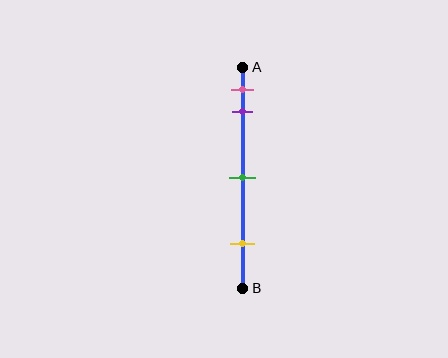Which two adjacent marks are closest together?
The pink and purple marks are the closest adjacent pair.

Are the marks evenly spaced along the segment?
No, the marks are not evenly spaced.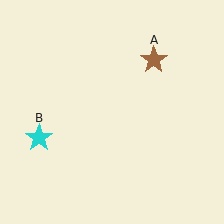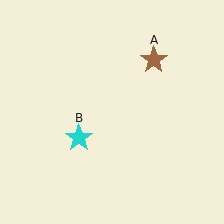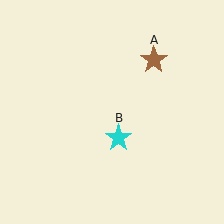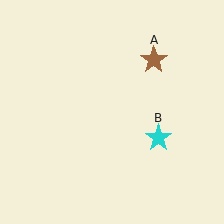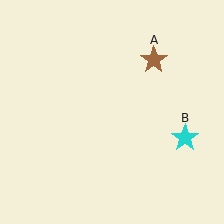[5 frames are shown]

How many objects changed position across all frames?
1 object changed position: cyan star (object B).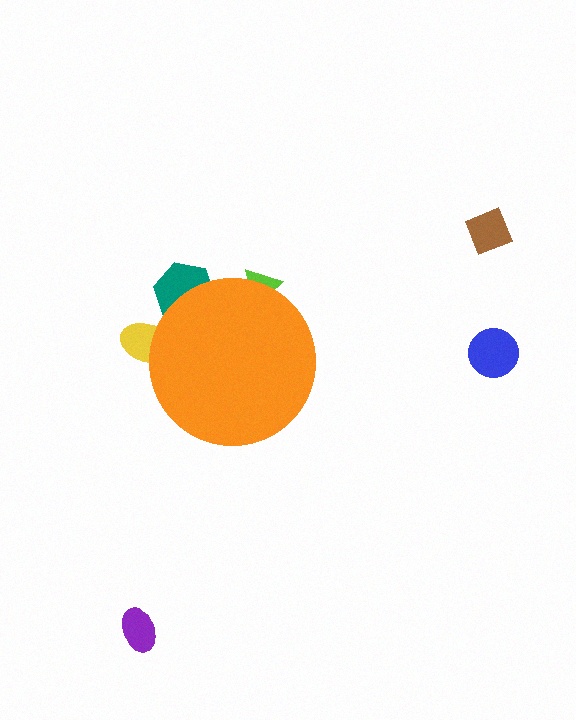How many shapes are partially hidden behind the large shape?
3 shapes are partially hidden.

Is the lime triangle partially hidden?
Yes, the lime triangle is partially hidden behind the orange circle.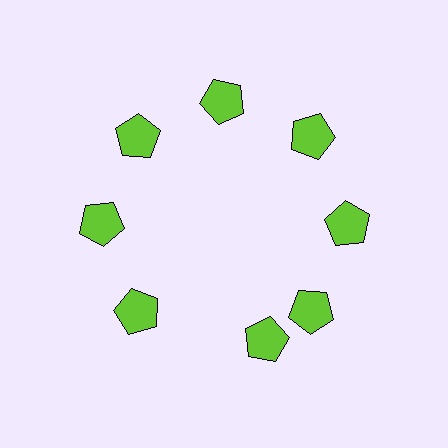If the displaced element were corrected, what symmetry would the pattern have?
It would have 8-fold rotational symmetry — the pattern would map onto itself every 45 degrees.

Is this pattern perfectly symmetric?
No. The 8 lime pentagons are arranged in a ring, but one element near the 6 o'clock position is rotated out of alignment along the ring, breaking the 8-fold rotational symmetry.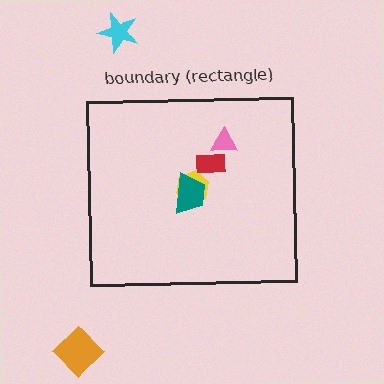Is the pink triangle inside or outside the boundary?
Inside.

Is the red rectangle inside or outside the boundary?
Inside.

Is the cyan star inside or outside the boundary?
Outside.